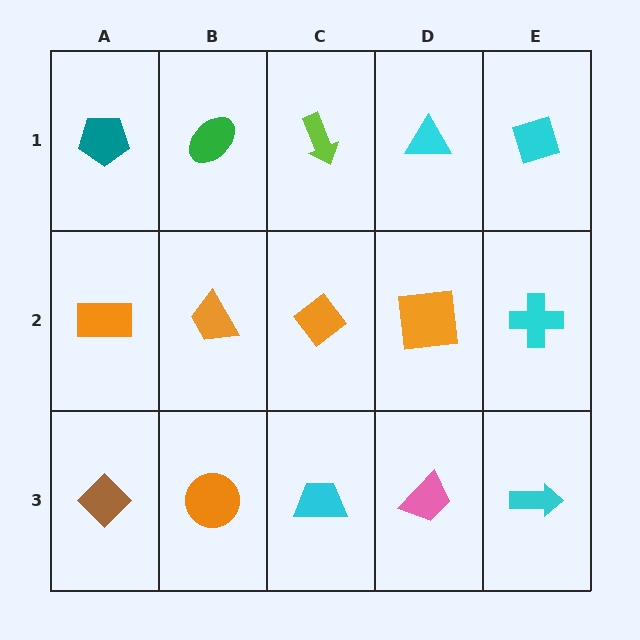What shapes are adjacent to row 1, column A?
An orange rectangle (row 2, column A), a green ellipse (row 1, column B).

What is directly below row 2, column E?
A cyan arrow.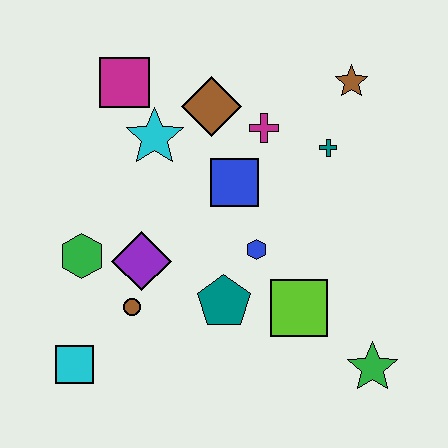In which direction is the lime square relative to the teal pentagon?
The lime square is to the right of the teal pentagon.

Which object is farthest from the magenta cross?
The cyan square is farthest from the magenta cross.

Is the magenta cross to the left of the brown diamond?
No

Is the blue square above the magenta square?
No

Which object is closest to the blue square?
The magenta cross is closest to the blue square.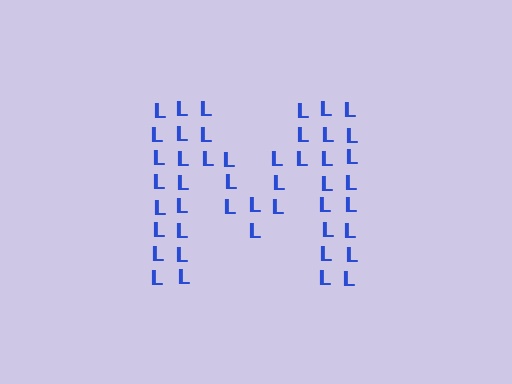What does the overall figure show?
The overall figure shows the letter M.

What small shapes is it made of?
It is made of small letter L's.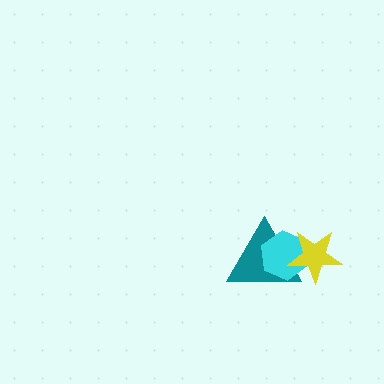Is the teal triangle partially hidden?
Yes, it is partially covered by another shape.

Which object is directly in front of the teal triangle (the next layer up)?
The cyan hexagon is directly in front of the teal triangle.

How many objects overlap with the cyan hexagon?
2 objects overlap with the cyan hexagon.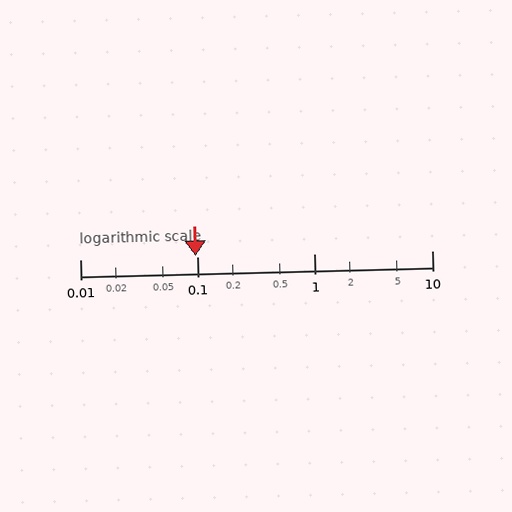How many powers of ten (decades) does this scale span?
The scale spans 3 decades, from 0.01 to 10.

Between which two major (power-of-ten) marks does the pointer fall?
The pointer is between 0.01 and 0.1.